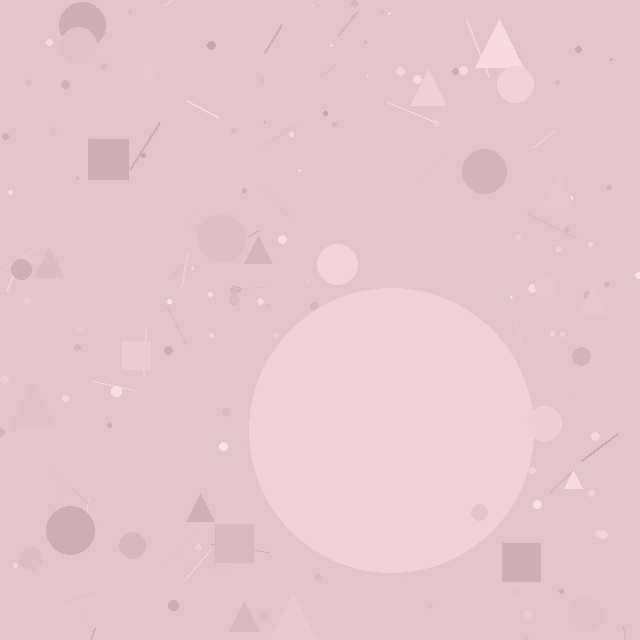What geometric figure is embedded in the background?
A circle is embedded in the background.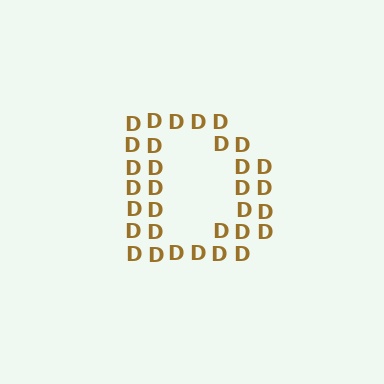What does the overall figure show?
The overall figure shows the letter D.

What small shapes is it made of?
It is made of small letter D's.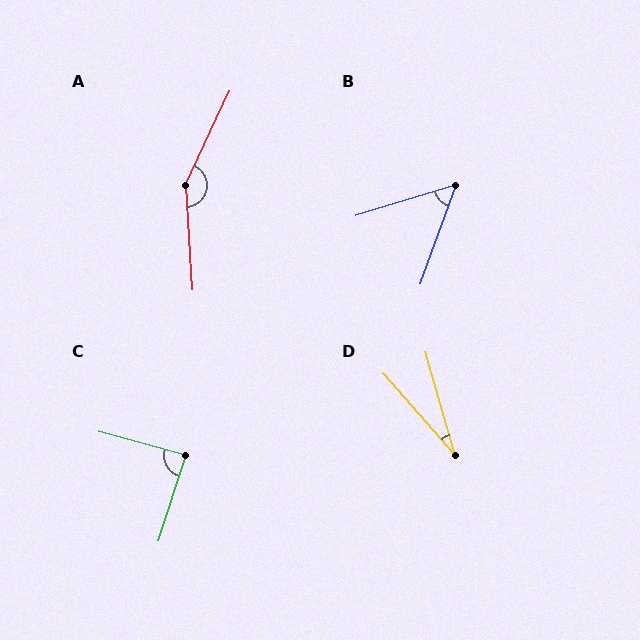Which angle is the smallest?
D, at approximately 26 degrees.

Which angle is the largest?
A, at approximately 152 degrees.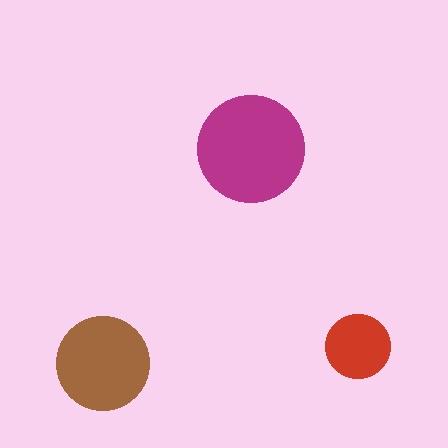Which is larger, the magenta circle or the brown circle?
The magenta one.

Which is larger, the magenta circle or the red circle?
The magenta one.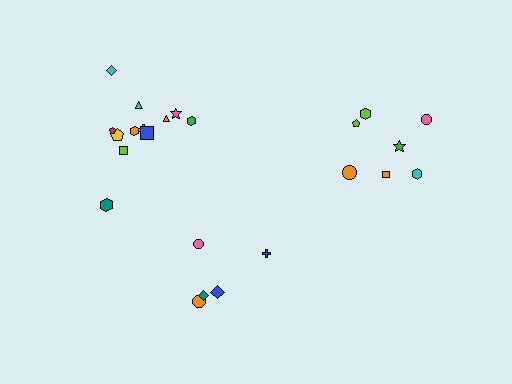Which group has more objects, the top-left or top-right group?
The top-left group.